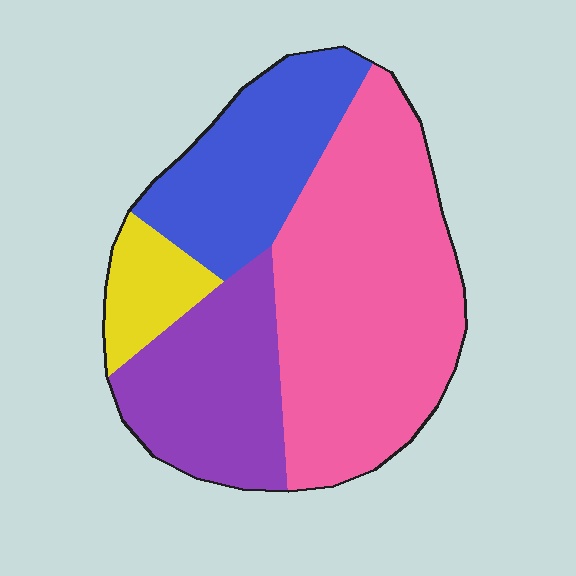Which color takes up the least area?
Yellow, at roughly 10%.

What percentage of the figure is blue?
Blue covers around 20% of the figure.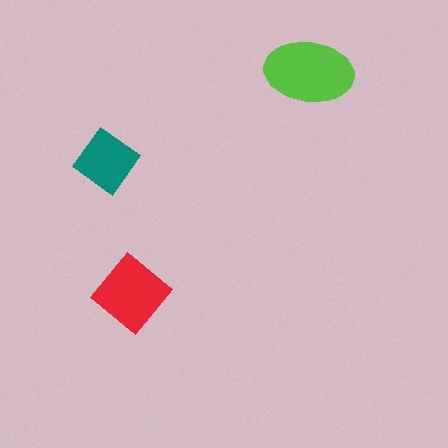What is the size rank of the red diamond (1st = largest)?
2nd.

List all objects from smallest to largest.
The teal diamond, the red diamond, the lime ellipse.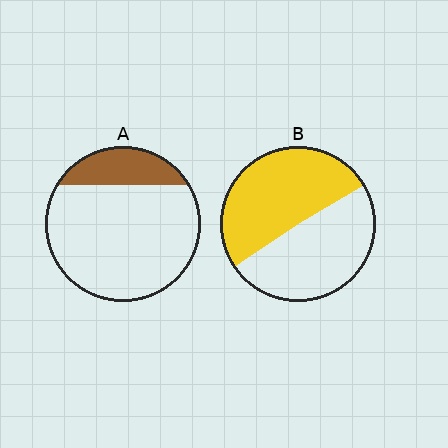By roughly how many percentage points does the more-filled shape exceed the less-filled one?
By roughly 30 percentage points (B over A).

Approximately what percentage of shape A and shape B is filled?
A is approximately 20% and B is approximately 50%.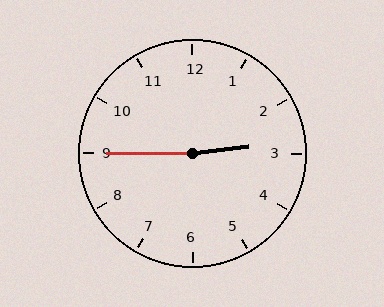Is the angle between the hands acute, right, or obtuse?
It is obtuse.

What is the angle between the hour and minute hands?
Approximately 172 degrees.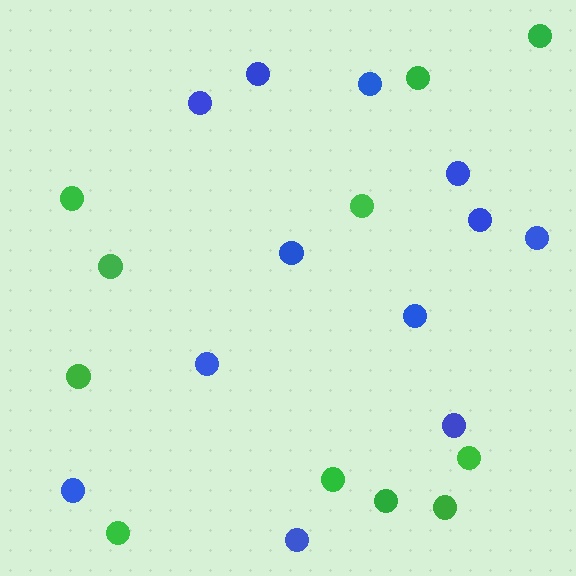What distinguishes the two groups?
There are 2 groups: one group of green circles (11) and one group of blue circles (12).